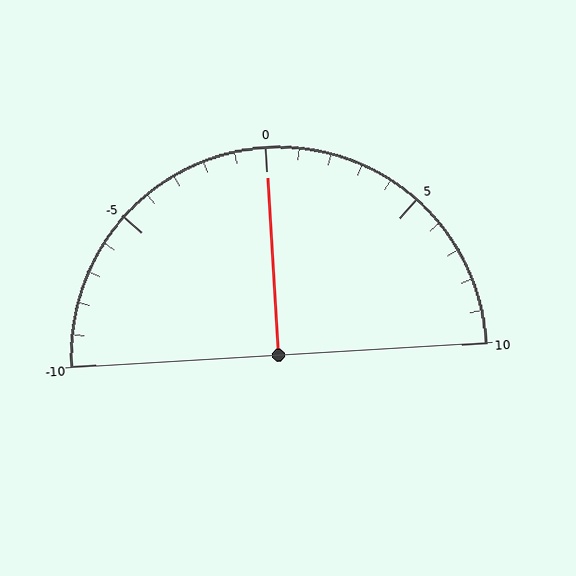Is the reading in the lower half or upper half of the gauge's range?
The reading is in the upper half of the range (-10 to 10).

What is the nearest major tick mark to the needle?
The nearest major tick mark is 0.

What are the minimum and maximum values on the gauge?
The gauge ranges from -10 to 10.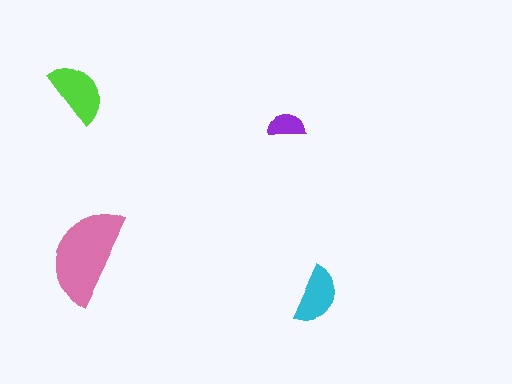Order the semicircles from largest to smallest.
the pink one, the lime one, the cyan one, the purple one.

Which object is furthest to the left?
The pink semicircle is leftmost.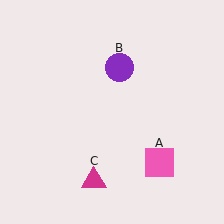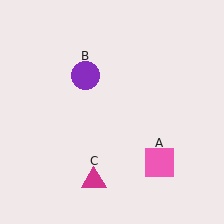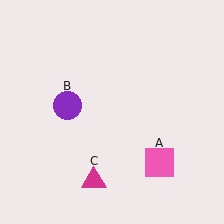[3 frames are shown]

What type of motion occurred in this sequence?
The purple circle (object B) rotated counterclockwise around the center of the scene.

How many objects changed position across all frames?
1 object changed position: purple circle (object B).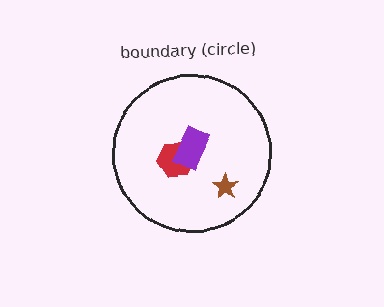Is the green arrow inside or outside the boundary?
Inside.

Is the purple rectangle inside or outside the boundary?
Inside.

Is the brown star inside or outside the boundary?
Inside.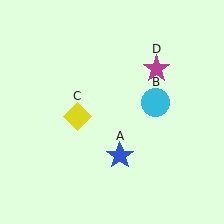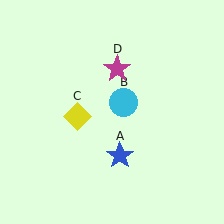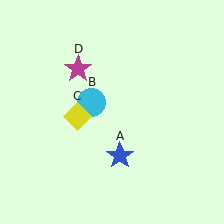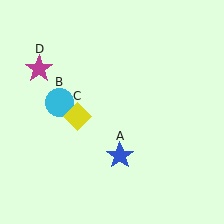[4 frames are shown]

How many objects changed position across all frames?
2 objects changed position: cyan circle (object B), magenta star (object D).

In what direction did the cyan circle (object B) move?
The cyan circle (object B) moved left.